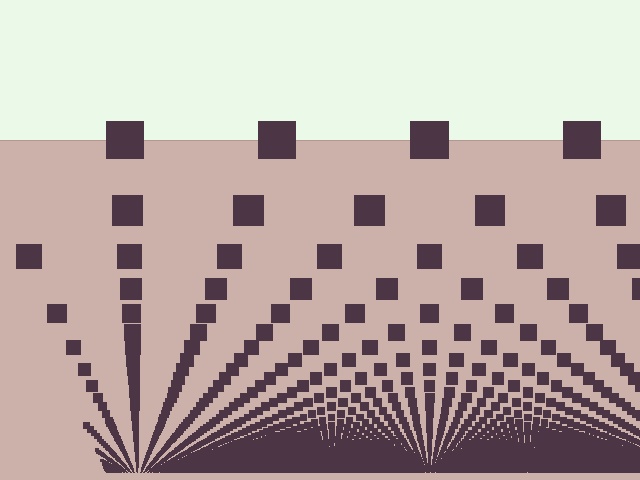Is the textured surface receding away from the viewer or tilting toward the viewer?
The surface appears to tilt toward the viewer. Texture elements get larger and sparser toward the top.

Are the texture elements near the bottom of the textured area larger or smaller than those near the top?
Smaller. The gradient is inverted — elements near the bottom are smaller and denser.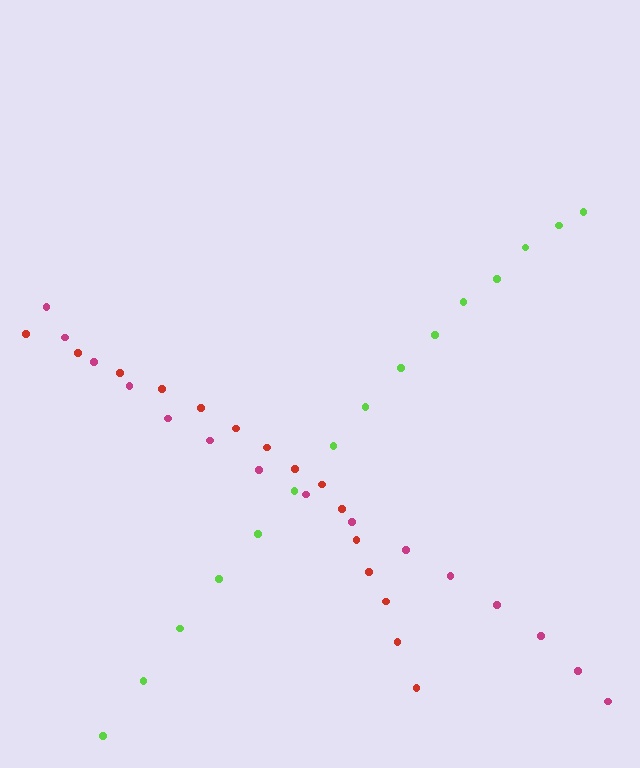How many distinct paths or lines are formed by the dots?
There are 3 distinct paths.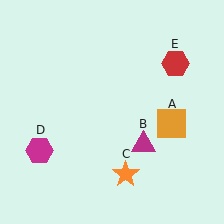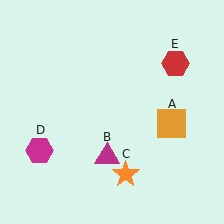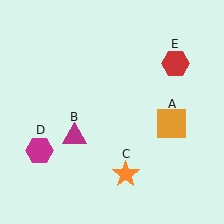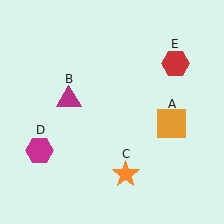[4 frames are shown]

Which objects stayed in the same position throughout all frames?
Orange square (object A) and orange star (object C) and magenta hexagon (object D) and red hexagon (object E) remained stationary.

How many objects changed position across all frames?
1 object changed position: magenta triangle (object B).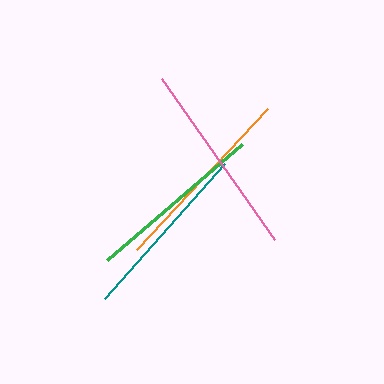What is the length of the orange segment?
The orange segment is approximately 192 pixels long.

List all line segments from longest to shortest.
From longest to shortest: pink, orange, teal, green.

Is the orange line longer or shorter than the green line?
The orange line is longer than the green line.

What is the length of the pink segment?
The pink segment is approximately 197 pixels long.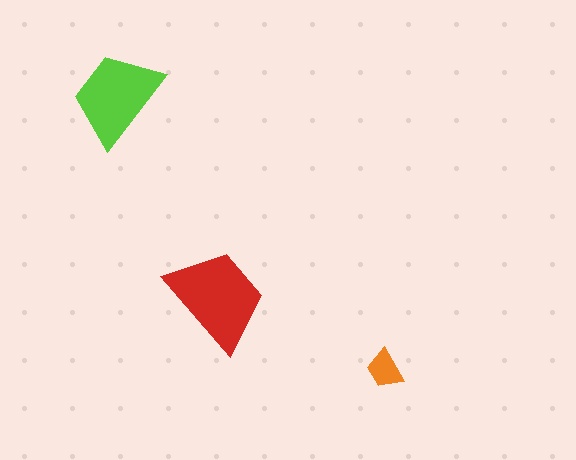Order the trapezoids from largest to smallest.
the red one, the lime one, the orange one.